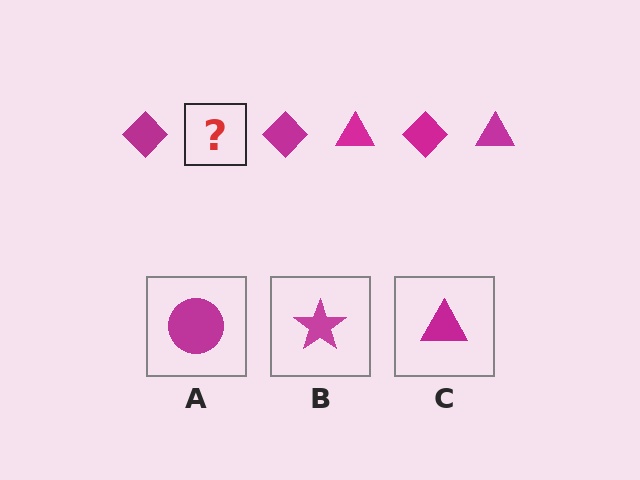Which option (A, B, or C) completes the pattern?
C.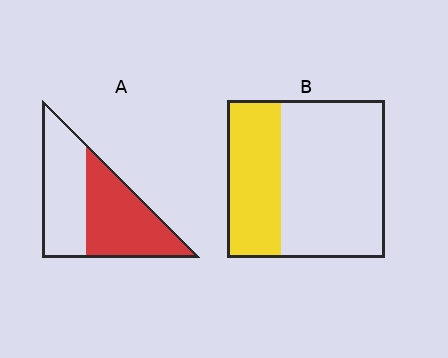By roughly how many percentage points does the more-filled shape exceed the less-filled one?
By roughly 20 percentage points (A over B).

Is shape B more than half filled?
No.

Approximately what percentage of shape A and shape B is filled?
A is approximately 50% and B is approximately 35%.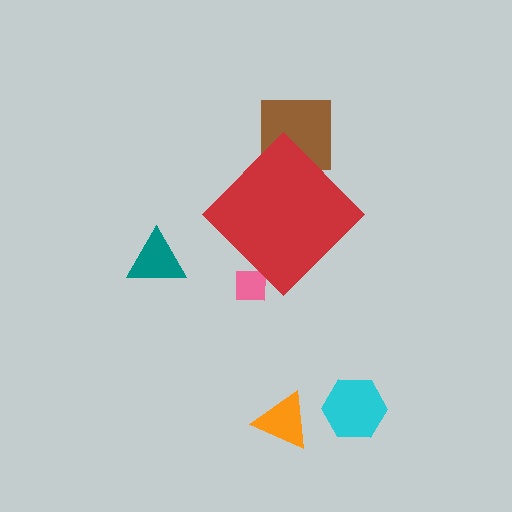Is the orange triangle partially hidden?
No, the orange triangle is fully visible.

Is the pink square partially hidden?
Yes, the pink square is partially hidden behind the red diamond.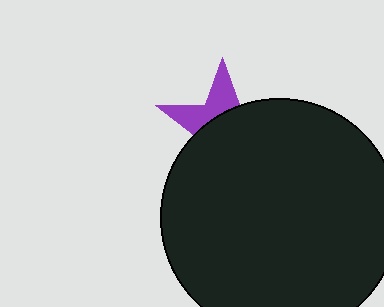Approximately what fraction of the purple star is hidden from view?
Roughly 67% of the purple star is hidden behind the black circle.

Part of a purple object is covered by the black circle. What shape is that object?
It is a star.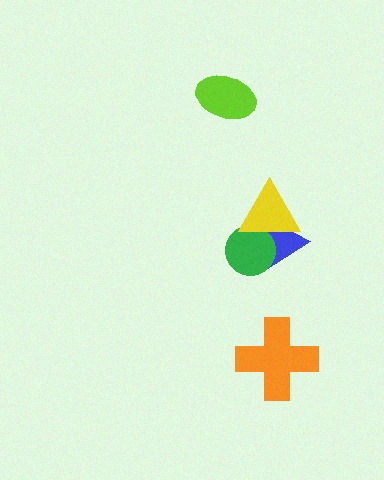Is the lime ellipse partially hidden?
No, no other shape covers it.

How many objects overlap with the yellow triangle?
2 objects overlap with the yellow triangle.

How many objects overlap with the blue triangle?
2 objects overlap with the blue triangle.